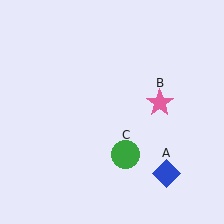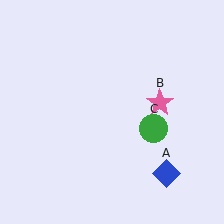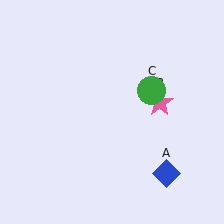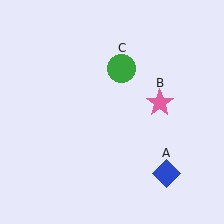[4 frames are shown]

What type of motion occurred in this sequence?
The green circle (object C) rotated counterclockwise around the center of the scene.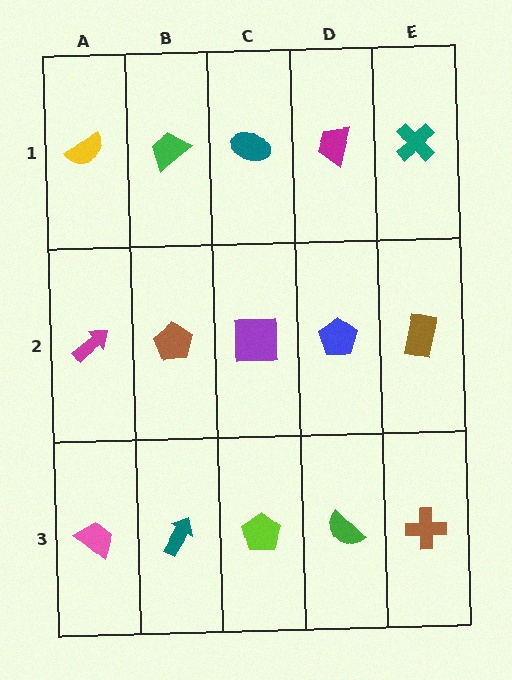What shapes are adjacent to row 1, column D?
A blue pentagon (row 2, column D), a teal ellipse (row 1, column C), a teal cross (row 1, column E).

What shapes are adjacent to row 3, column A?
A magenta arrow (row 2, column A), a teal arrow (row 3, column B).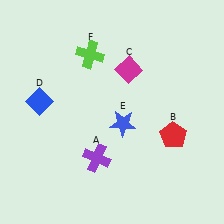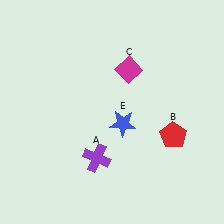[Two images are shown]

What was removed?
The blue diamond (D), the lime cross (F) were removed in Image 2.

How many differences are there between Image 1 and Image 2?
There are 2 differences between the two images.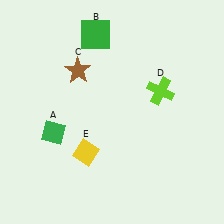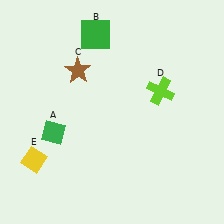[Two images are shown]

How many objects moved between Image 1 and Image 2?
1 object moved between the two images.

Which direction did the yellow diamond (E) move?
The yellow diamond (E) moved left.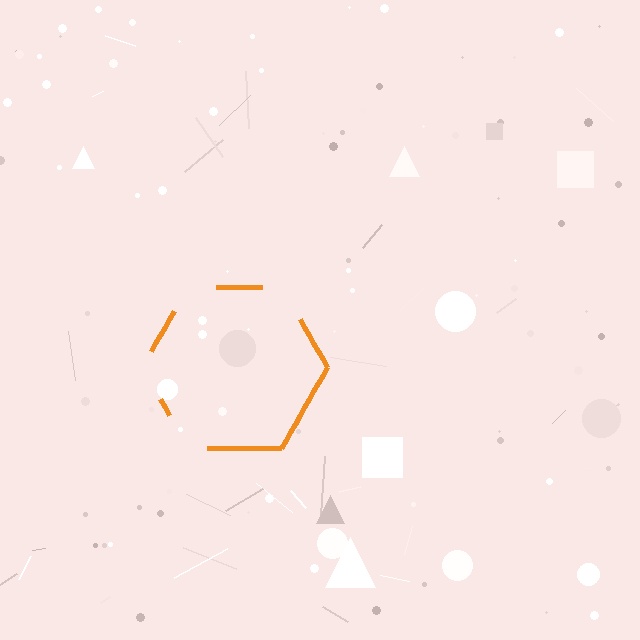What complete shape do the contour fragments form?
The contour fragments form a hexagon.